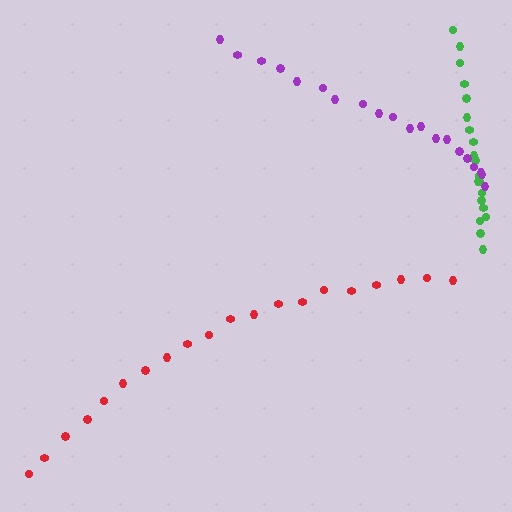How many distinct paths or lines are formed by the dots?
There are 3 distinct paths.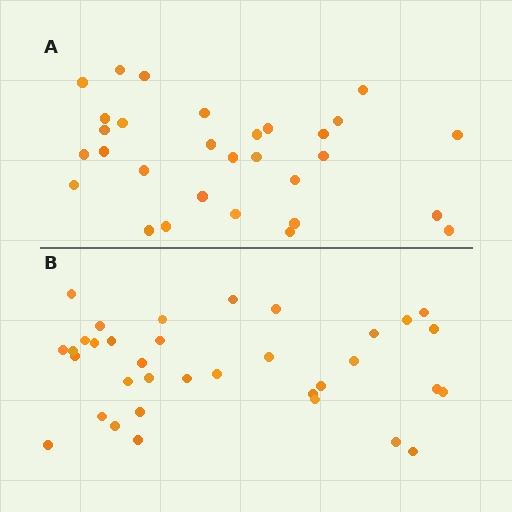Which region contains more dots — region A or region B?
Region B (the bottom region) has more dots.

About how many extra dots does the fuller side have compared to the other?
Region B has about 5 more dots than region A.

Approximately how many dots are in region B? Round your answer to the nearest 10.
About 40 dots. (The exact count is 35, which rounds to 40.)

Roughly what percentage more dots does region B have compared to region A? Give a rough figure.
About 15% more.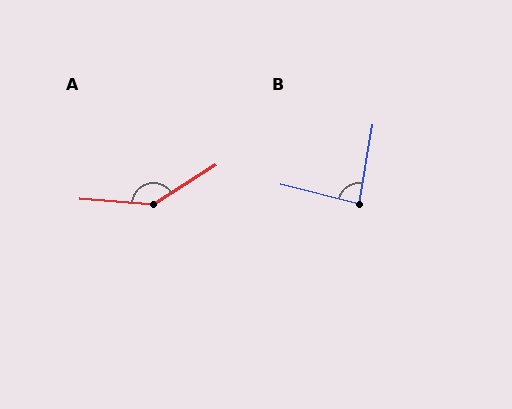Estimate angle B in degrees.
Approximately 85 degrees.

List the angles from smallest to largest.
B (85°), A (143°).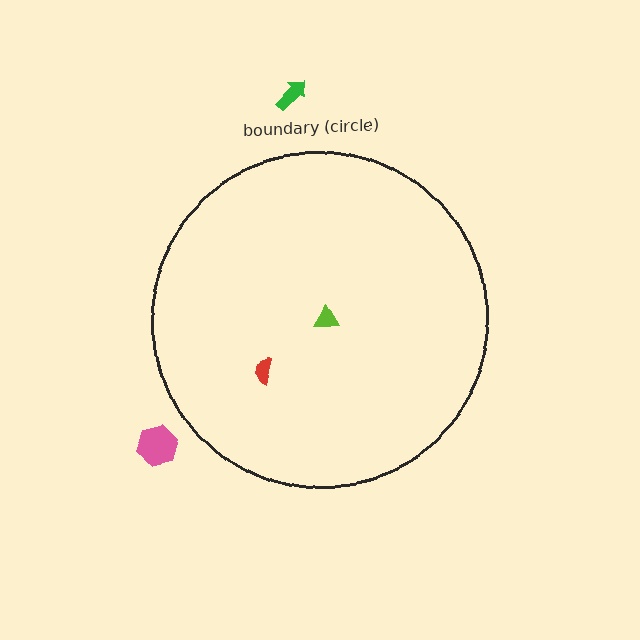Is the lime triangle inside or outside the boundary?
Inside.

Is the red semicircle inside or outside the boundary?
Inside.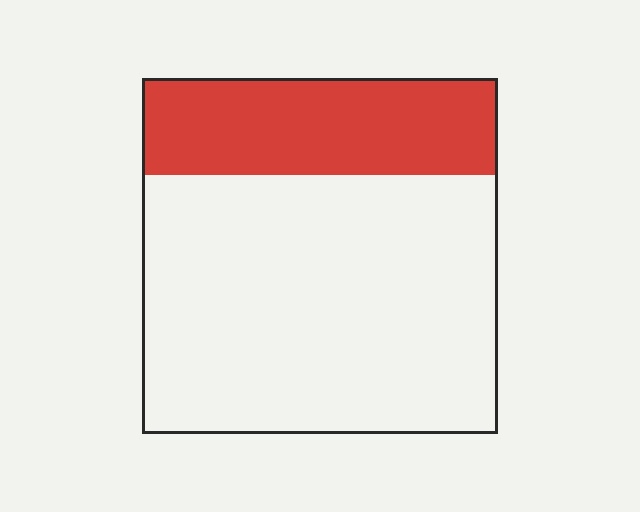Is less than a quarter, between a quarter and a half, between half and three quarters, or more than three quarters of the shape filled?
Between a quarter and a half.